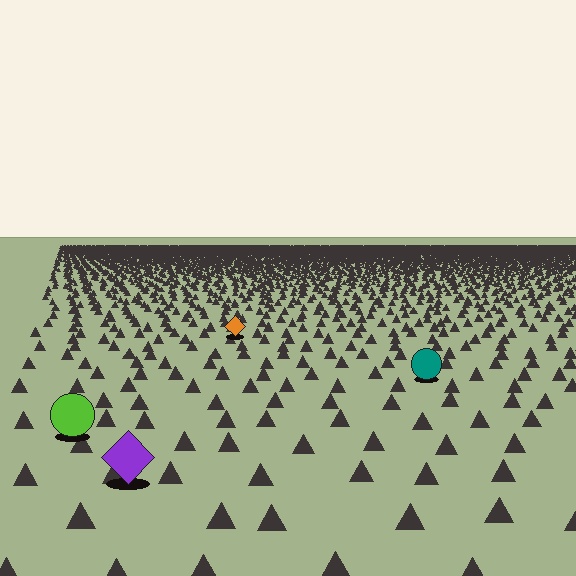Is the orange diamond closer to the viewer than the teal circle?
No. The teal circle is closer — you can tell from the texture gradient: the ground texture is coarser near it.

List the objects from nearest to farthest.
From nearest to farthest: the purple diamond, the lime circle, the teal circle, the orange diamond.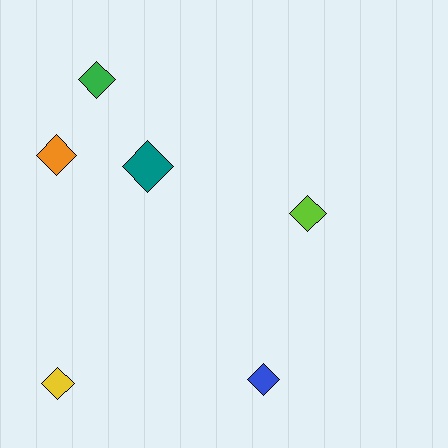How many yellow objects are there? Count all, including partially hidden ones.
There is 1 yellow object.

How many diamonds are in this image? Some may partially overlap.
There are 6 diamonds.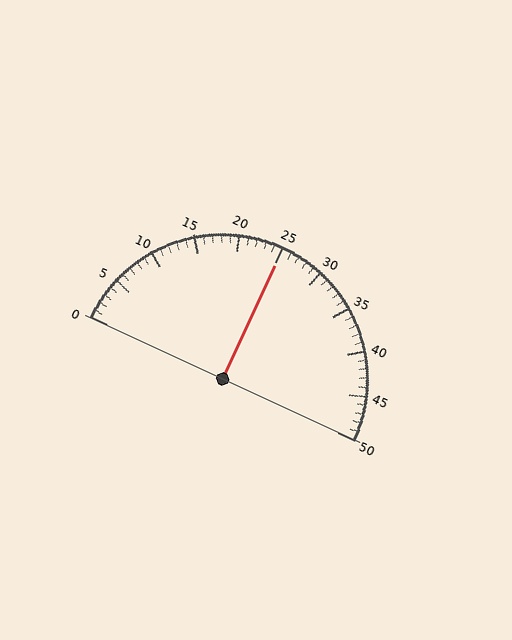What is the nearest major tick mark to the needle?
The nearest major tick mark is 25.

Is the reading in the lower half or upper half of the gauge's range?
The reading is in the upper half of the range (0 to 50).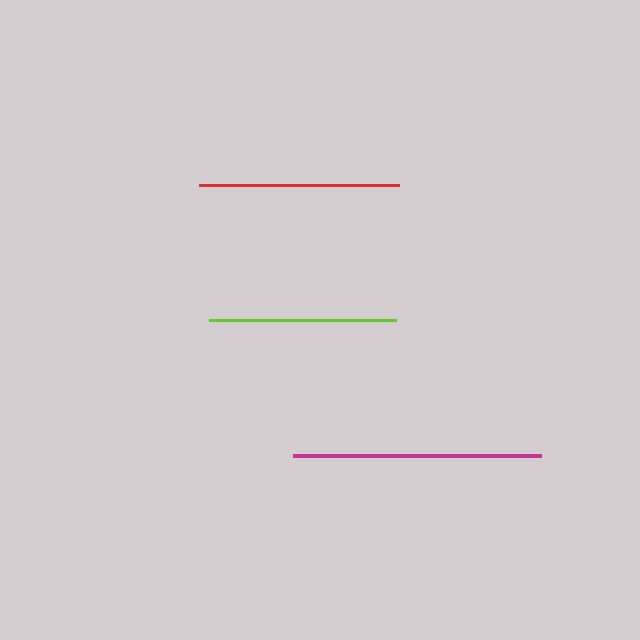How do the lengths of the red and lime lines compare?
The red and lime lines are approximately the same length.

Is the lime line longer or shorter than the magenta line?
The magenta line is longer than the lime line.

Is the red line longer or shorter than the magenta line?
The magenta line is longer than the red line.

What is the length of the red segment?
The red segment is approximately 200 pixels long.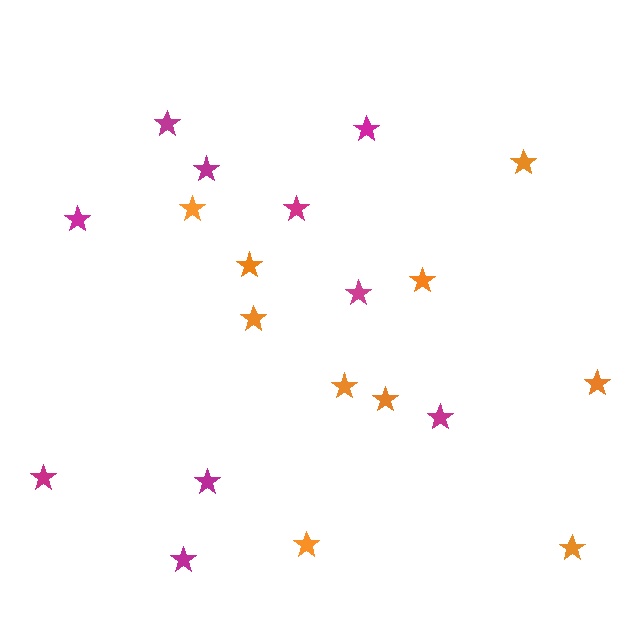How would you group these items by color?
There are 2 groups: one group of orange stars (10) and one group of magenta stars (10).